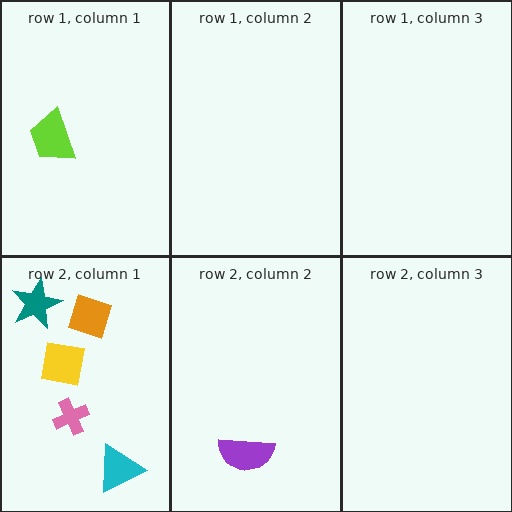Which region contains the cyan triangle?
The row 2, column 1 region.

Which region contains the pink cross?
The row 2, column 1 region.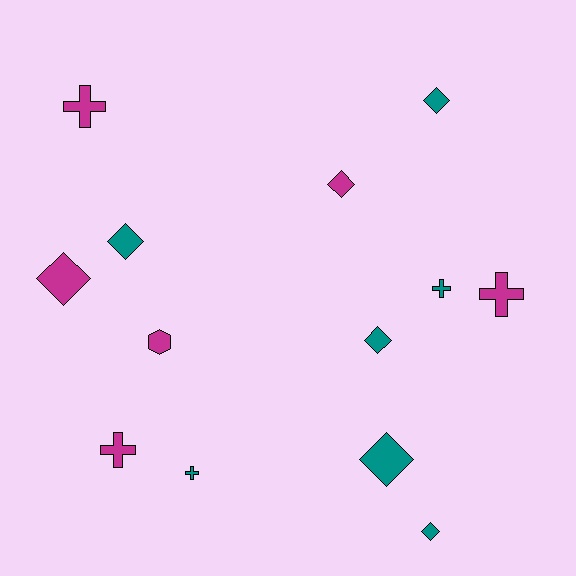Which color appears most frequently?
Teal, with 7 objects.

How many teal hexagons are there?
There are no teal hexagons.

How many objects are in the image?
There are 13 objects.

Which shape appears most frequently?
Diamond, with 7 objects.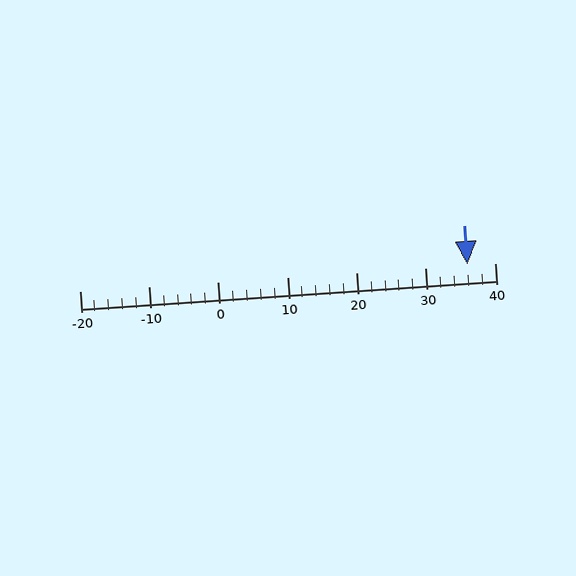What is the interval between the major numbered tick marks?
The major tick marks are spaced 10 units apart.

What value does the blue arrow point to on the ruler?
The blue arrow points to approximately 36.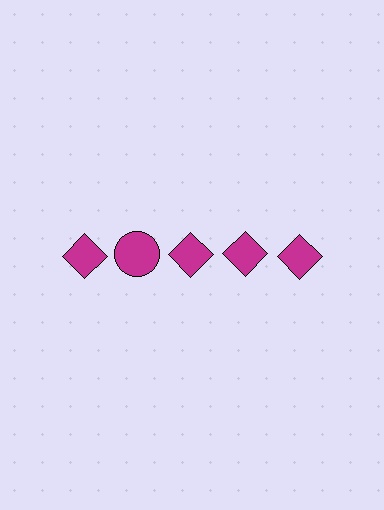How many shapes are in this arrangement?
There are 5 shapes arranged in a grid pattern.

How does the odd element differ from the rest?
It has a different shape: circle instead of diamond.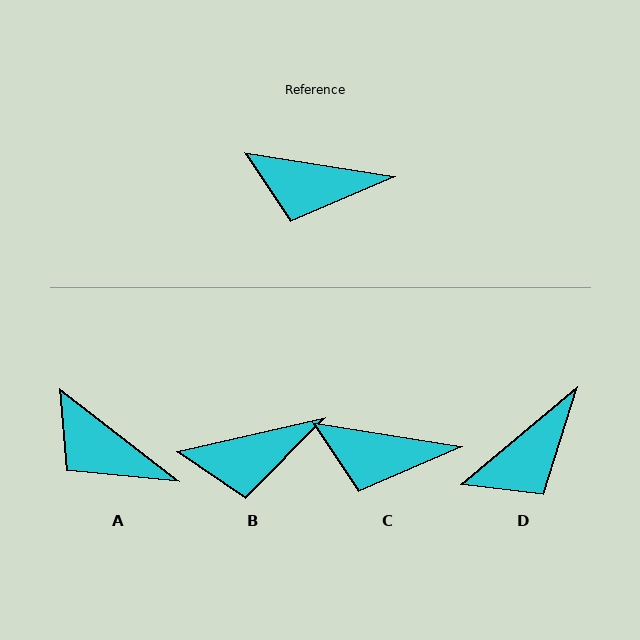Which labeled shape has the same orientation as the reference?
C.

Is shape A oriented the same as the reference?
No, it is off by about 29 degrees.